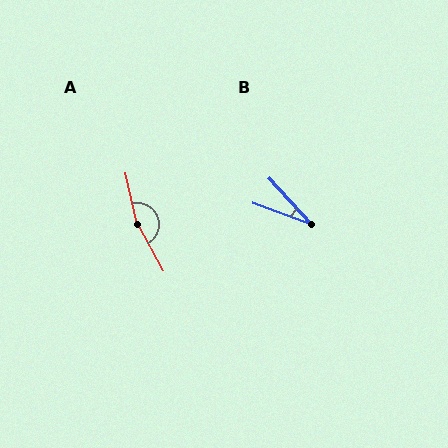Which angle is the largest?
A, at approximately 164 degrees.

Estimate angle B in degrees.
Approximately 27 degrees.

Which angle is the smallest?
B, at approximately 27 degrees.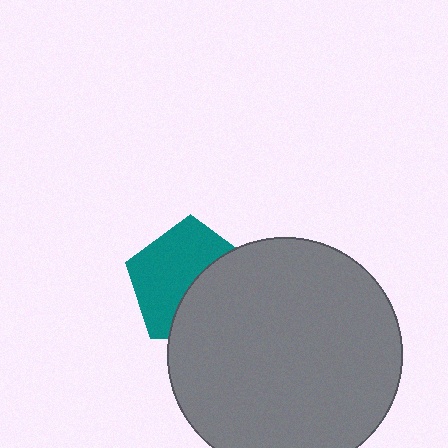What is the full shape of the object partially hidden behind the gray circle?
The partially hidden object is a teal pentagon.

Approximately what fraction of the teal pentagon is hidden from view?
Roughly 44% of the teal pentagon is hidden behind the gray circle.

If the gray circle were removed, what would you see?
You would see the complete teal pentagon.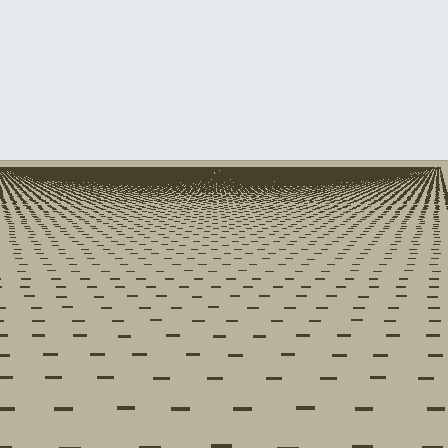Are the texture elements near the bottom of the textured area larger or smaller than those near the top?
Larger. Near the bottom, elements are closer to the viewer and appear at a bigger on-screen size.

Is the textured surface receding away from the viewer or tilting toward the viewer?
The surface is receding away from the viewer. Texture elements get smaller and denser toward the top.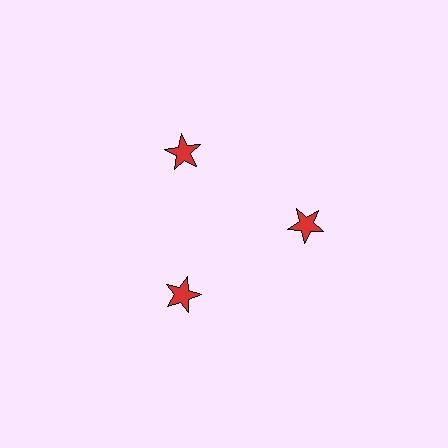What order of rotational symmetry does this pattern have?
This pattern has 3-fold rotational symmetry.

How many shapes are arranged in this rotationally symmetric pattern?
There are 3 shapes, arranged in 3 groups of 1.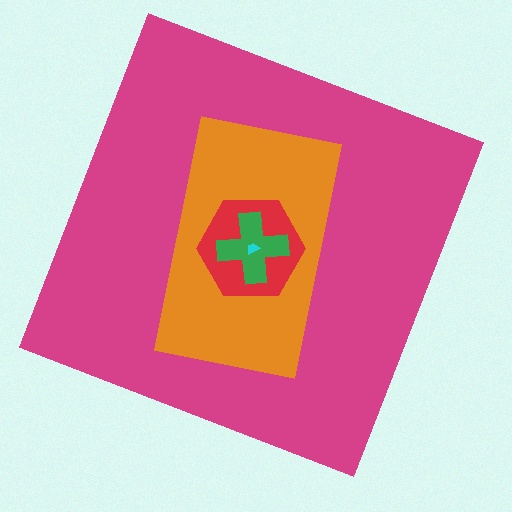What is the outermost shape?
The magenta square.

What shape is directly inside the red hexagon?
The green cross.